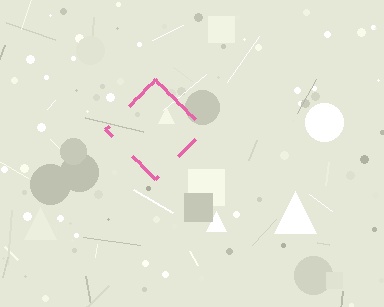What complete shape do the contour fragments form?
The contour fragments form a diamond.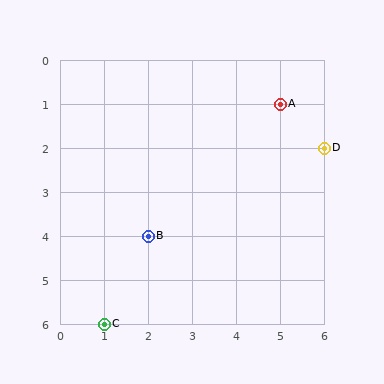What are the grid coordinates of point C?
Point C is at grid coordinates (1, 6).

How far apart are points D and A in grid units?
Points D and A are 1 column and 1 row apart (about 1.4 grid units diagonally).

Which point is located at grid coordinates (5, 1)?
Point A is at (5, 1).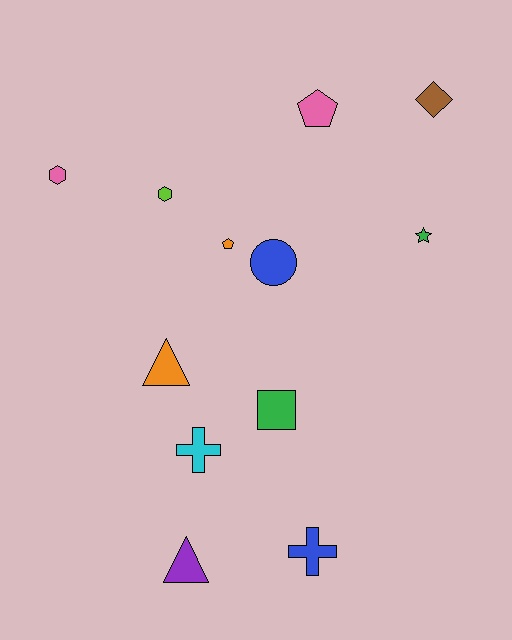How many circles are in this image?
There is 1 circle.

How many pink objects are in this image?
There are 2 pink objects.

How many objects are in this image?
There are 12 objects.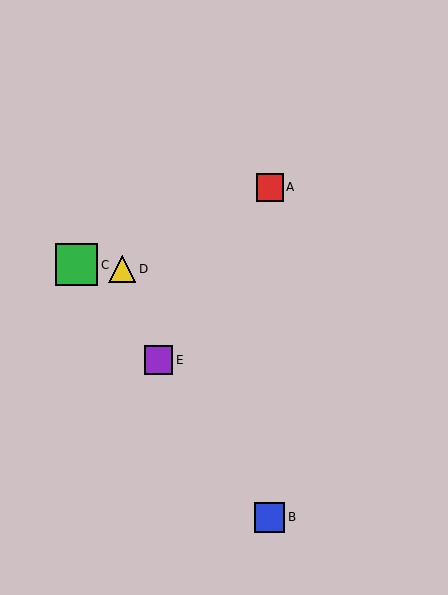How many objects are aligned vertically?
2 objects (A, B) are aligned vertically.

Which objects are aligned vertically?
Objects A, B are aligned vertically.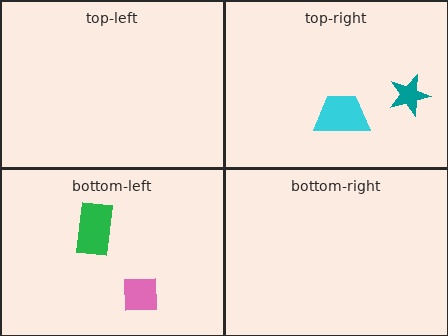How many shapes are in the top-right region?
2.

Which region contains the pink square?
The bottom-left region.